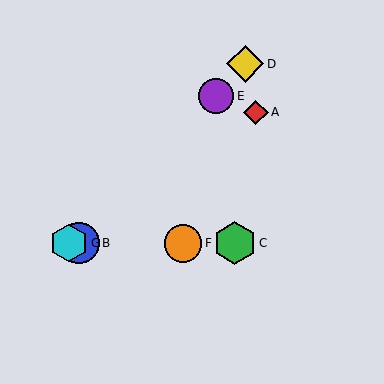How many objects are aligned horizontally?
4 objects (B, C, F, G) are aligned horizontally.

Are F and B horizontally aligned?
Yes, both are at y≈243.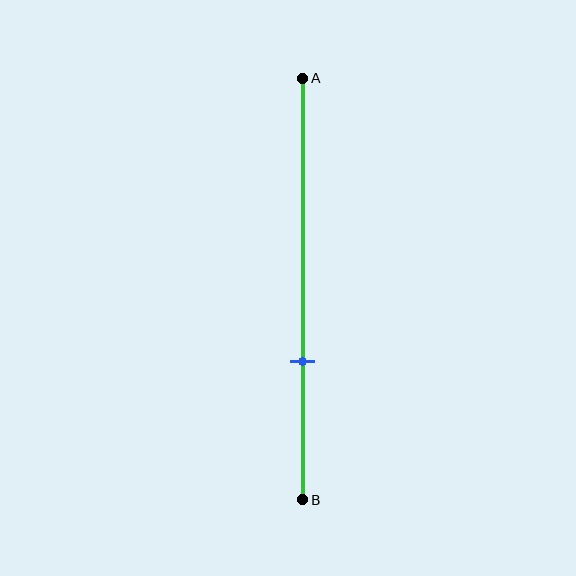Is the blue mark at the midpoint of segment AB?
No, the mark is at about 65% from A, not at the 50% midpoint.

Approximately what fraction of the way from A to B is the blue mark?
The blue mark is approximately 65% of the way from A to B.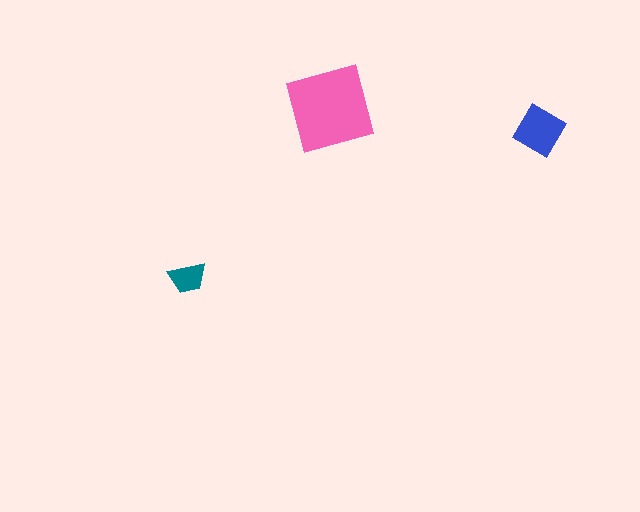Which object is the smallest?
The teal trapezoid.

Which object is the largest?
The pink square.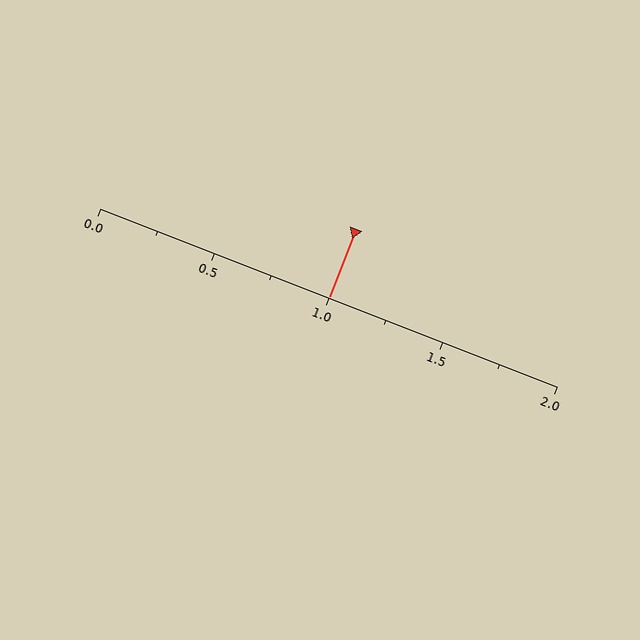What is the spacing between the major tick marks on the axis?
The major ticks are spaced 0.5 apart.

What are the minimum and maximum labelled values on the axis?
The axis runs from 0.0 to 2.0.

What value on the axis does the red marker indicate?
The marker indicates approximately 1.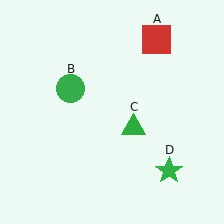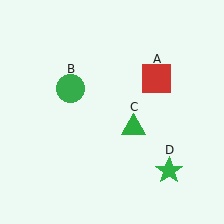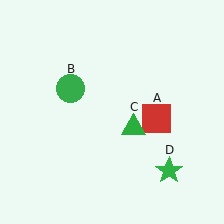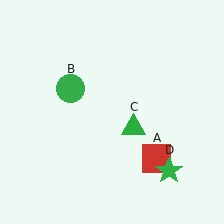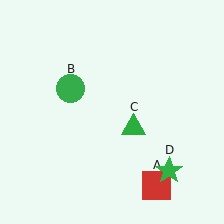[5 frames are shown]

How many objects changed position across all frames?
1 object changed position: red square (object A).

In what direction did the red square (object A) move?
The red square (object A) moved down.